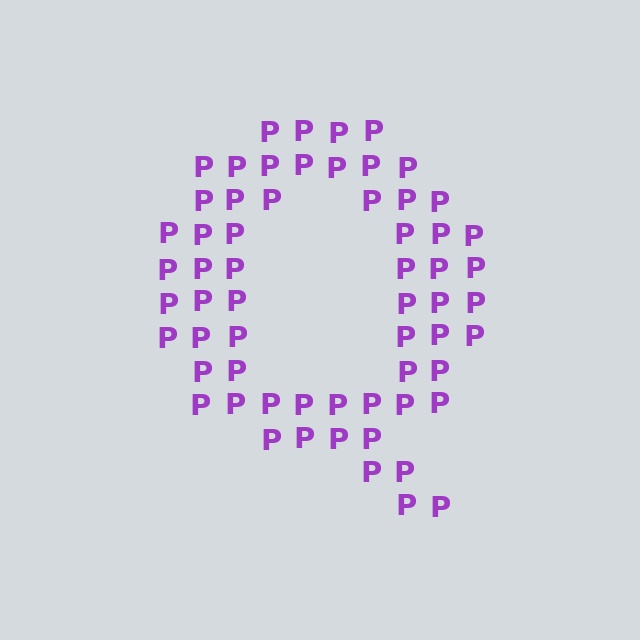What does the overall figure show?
The overall figure shows the letter Q.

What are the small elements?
The small elements are letter P's.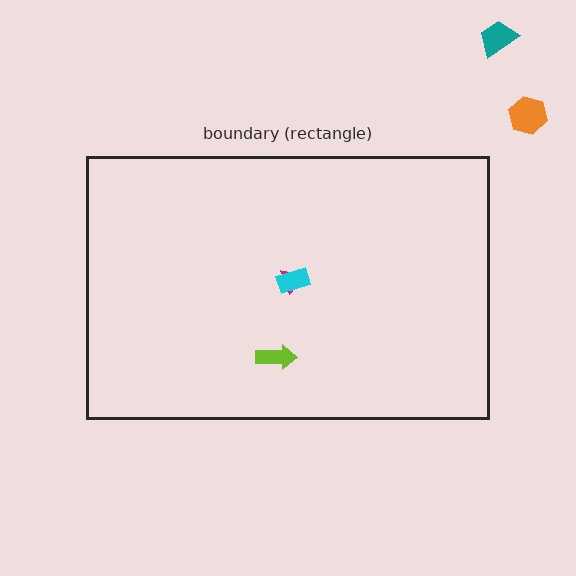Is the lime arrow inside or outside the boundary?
Inside.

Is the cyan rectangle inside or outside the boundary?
Inside.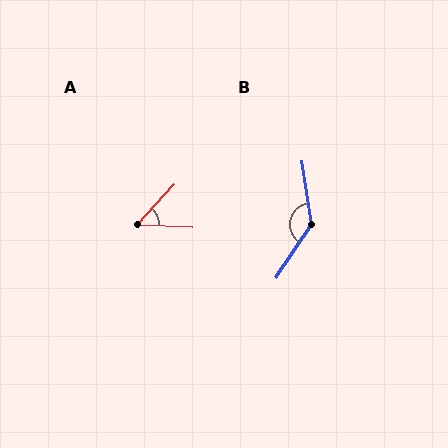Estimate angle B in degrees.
Approximately 138 degrees.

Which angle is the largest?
B, at approximately 138 degrees.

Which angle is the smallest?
A, at approximately 50 degrees.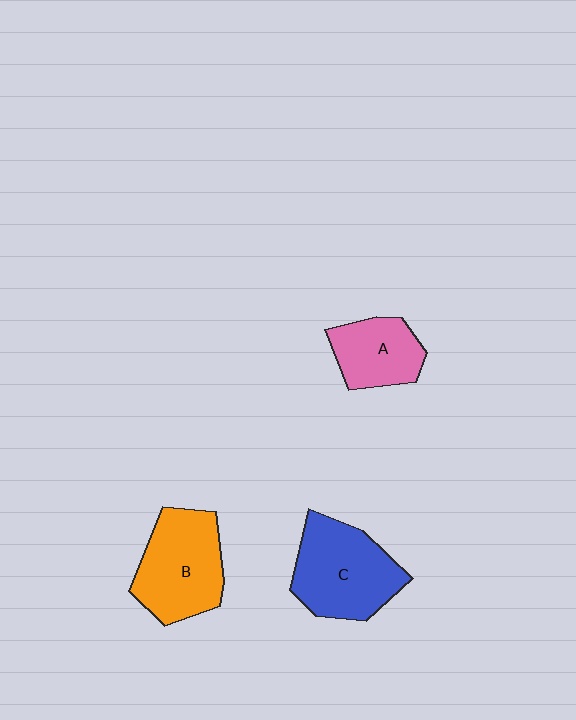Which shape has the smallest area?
Shape A (pink).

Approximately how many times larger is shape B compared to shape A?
Approximately 1.5 times.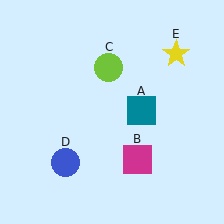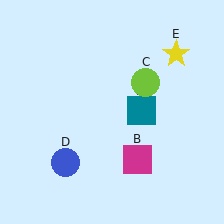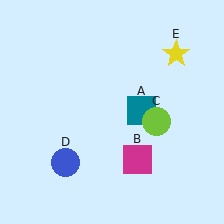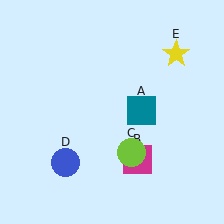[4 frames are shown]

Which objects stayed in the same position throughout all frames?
Teal square (object A) and magenta square (object B) and blue circle (object D) and yellow star (object E) remained stationary.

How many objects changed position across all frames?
1 object changed position: lime circle (object C).